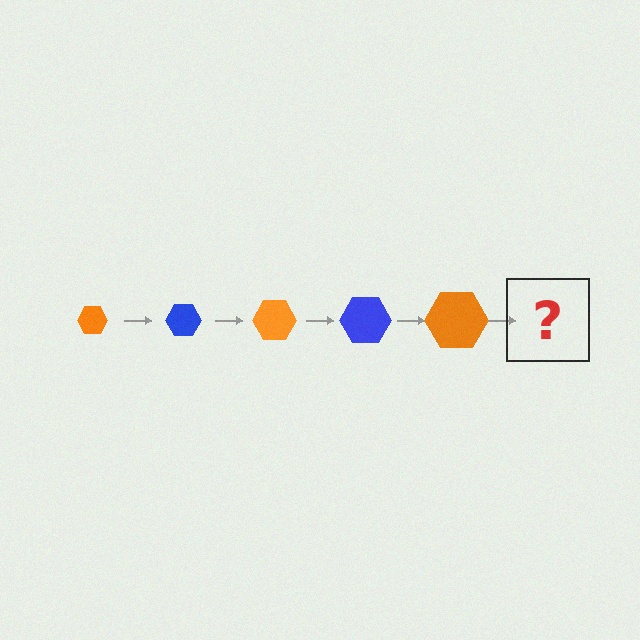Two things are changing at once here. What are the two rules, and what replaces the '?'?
The two rules are that the hexagon grows larger each step and the color cycles through orange and blue. The '?' should be a blue hexagon, larger than the previous one.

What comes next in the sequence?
The next element should be a blue hexagon, larger than the previous one.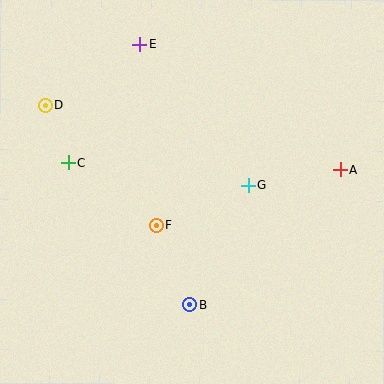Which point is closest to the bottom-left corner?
Point B is closest to the bottom-left corner.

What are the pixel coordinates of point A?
Point A is at (340, 170).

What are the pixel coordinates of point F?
Point F is at (156, 225).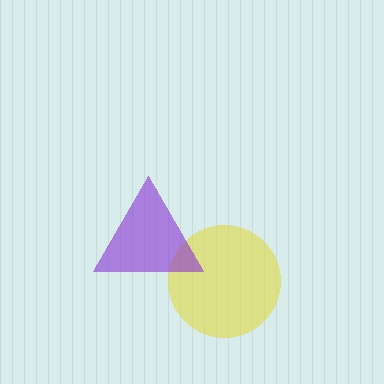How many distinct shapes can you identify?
There are 2 distinct shapes: a yellow circle, a purple triangle.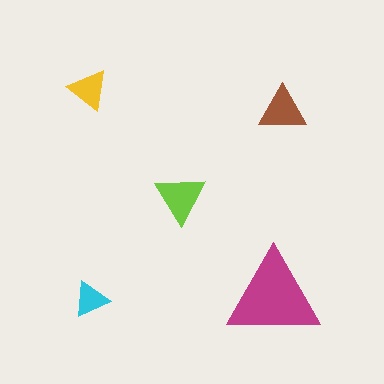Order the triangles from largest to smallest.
the magenta one, the lime one, the brown one, the yellow one, the cyan one.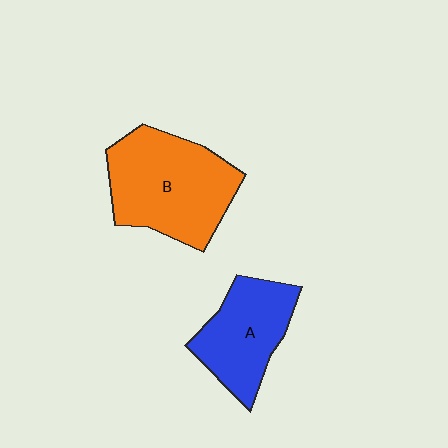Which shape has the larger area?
Shape B (orange).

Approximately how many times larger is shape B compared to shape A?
Approximately 1.4 times.